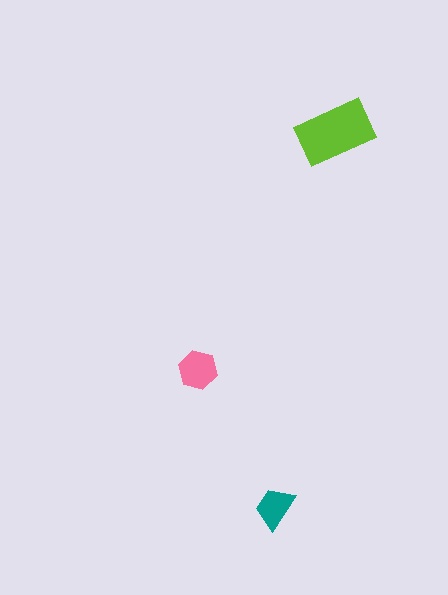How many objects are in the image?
There are 3 objects in the image.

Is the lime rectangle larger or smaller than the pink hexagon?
Larger.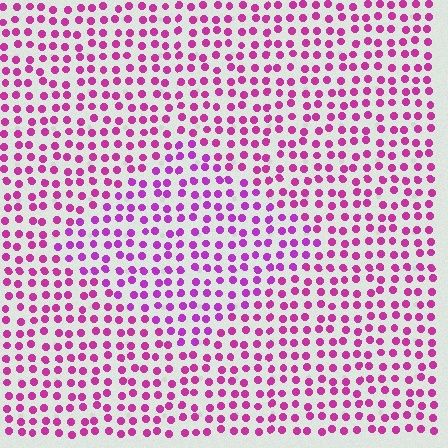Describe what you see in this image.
The image is filled with small magenta elements in a uniform arrangement. A diamond-shaped region is visible where the elements are tinted to a slightly different hue, forming a subtle color boundary.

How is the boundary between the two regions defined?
The boundary is defined purely by a slight shift in hue (about 21 degrees). Spacing, size, and orientation are identical on both sides.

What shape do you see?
I see a diamond.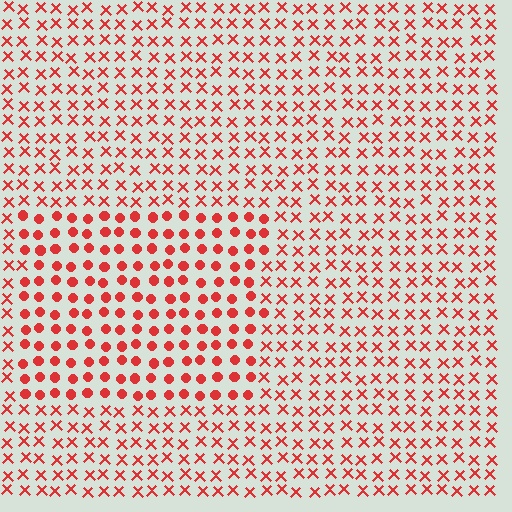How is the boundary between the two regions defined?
The boundary is defined by a change in element shape: circles inside vs. X marks outside. All elements share the same color and spacing.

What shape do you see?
I see a rectangle.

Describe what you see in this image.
The image is filled with small red elements arranged in a uniform grid. A rectangle-shaped region contains circles, while the surrounding area contains X marks. The boundary is defined purely by the change in element shape.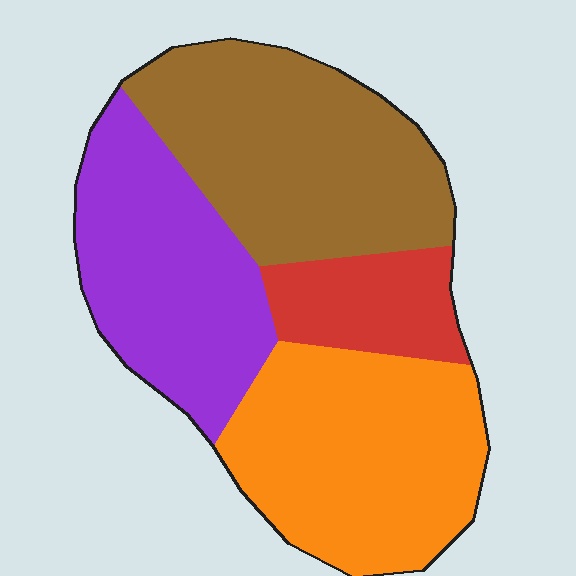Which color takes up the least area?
Red, at roughly 10%.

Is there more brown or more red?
Brown.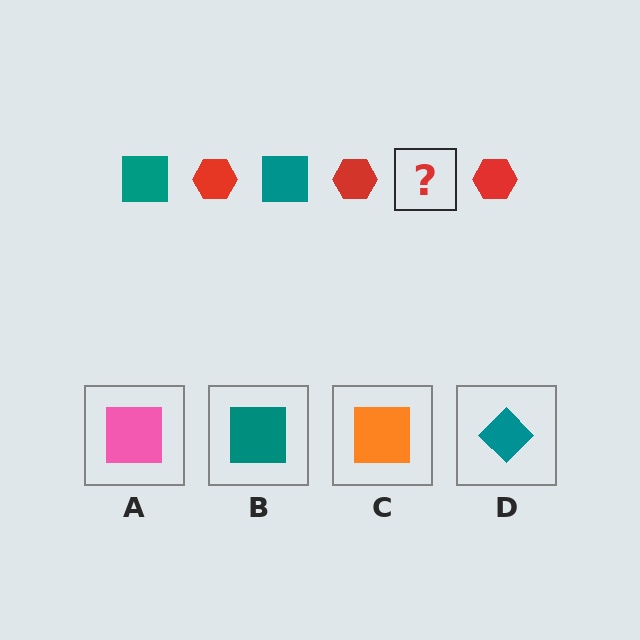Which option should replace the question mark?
Option B.